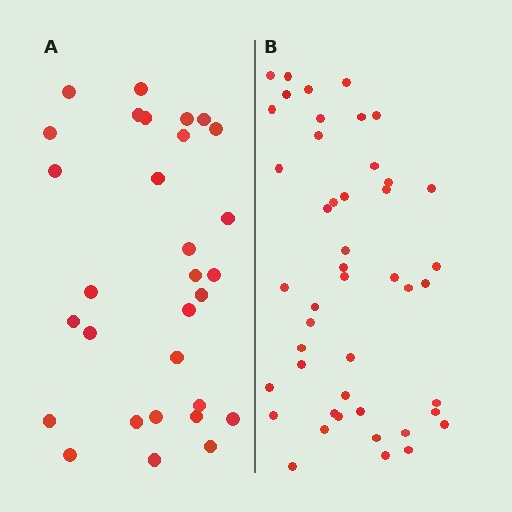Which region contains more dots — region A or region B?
Region B (the right region) has more dots.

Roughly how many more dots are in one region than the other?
Region B has approximately 15 more dots than region A.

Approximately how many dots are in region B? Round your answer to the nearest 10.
About 50 dots. (The exact count is 46, which rounds to 50.)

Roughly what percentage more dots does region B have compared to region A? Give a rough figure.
About 55% more.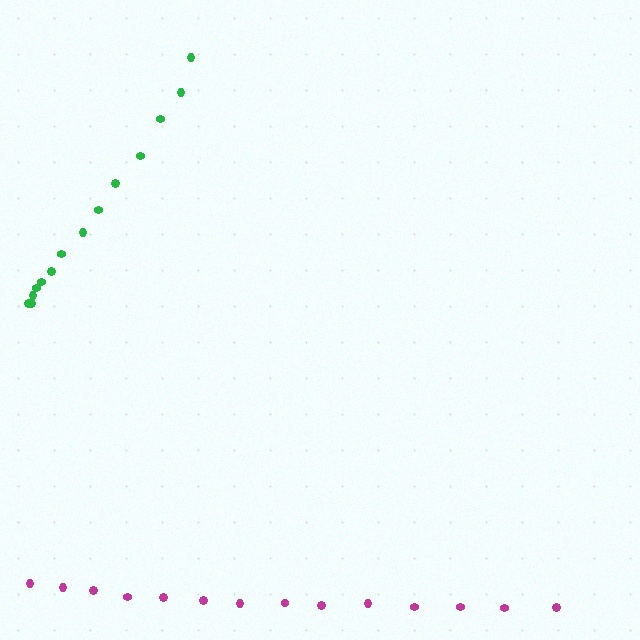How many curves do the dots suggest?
There are 2 distinct paths.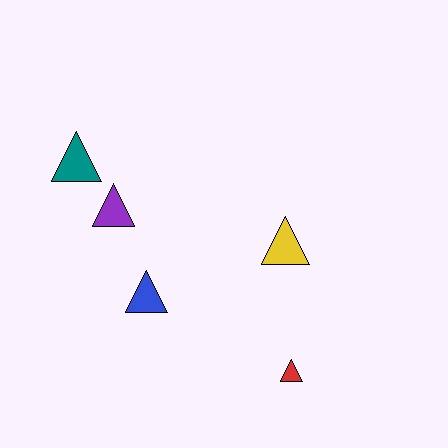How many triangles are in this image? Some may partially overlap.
There are 5 triangles.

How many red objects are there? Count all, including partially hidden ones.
There is 1 red object.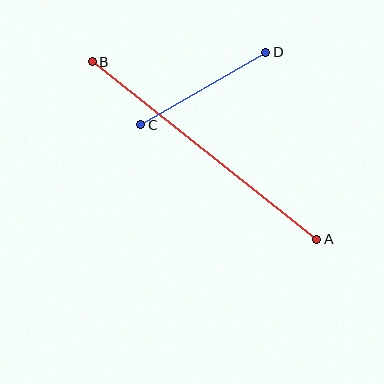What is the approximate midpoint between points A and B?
The midpoint is at approximately (204, 151) pixels.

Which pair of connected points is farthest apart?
Points A and B are farthest apart.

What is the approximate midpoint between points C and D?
The midpoint is at approximately (203, 88) pixels.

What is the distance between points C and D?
The distance is approximately 145 pixels.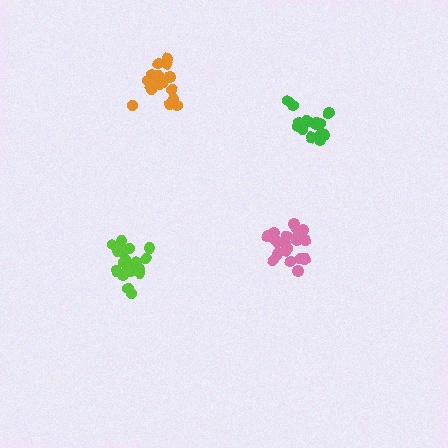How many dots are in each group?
Group 1: 21 dots, Group 2: 20 dots, Group 3: 17 dots, Group 4: 19 dots (77 total).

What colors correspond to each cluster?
The clusters are colored: lime, pink, green, orange.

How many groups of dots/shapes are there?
There are 4 groups.